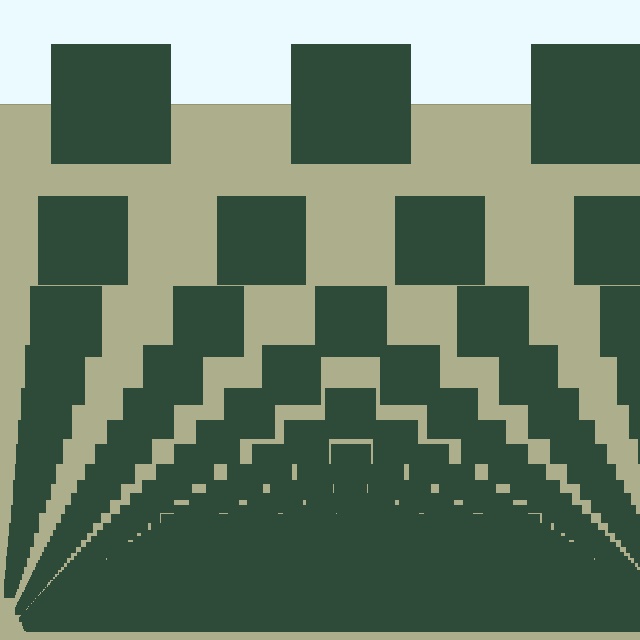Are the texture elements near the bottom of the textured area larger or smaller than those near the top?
Smaller. The gradient is inverted — elements near the bottom are smaller and denser.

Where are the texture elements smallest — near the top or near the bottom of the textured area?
Near the bottom.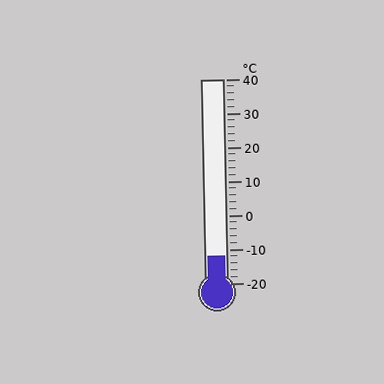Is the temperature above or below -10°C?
The temperature is below -10°C.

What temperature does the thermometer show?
The thermometer shows approximately -12°C.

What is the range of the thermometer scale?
The thermometer scale ranges from -20°C to 40°C.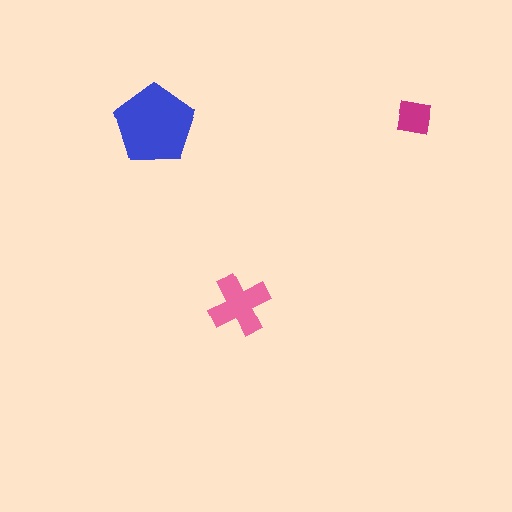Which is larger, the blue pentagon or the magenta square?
The blue pentagon.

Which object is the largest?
The blue pentagon.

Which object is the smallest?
The magenta square.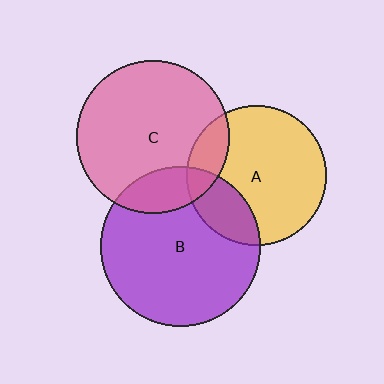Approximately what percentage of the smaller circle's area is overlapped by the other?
Approximately 15%.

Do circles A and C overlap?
Yes.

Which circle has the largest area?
Circle B (purple).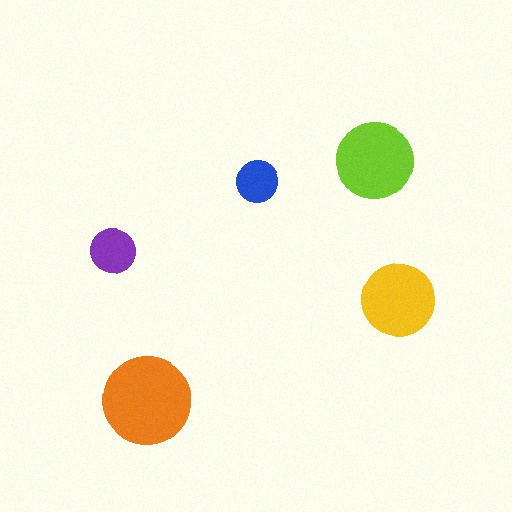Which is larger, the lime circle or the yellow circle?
The lime one.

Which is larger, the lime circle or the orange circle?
The orange one.